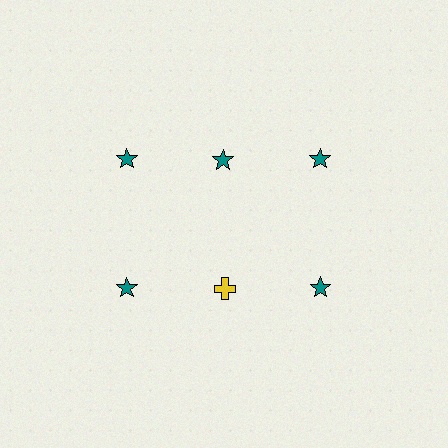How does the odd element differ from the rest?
It differs in both color (yellow instead of teal) and shape (cross instead of star).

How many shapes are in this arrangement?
There are 6 shapes arranged in a grid pattern.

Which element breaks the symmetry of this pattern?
The yellow cross in the second row, second from left column breaks the symmetry. All other shapes are teal stars.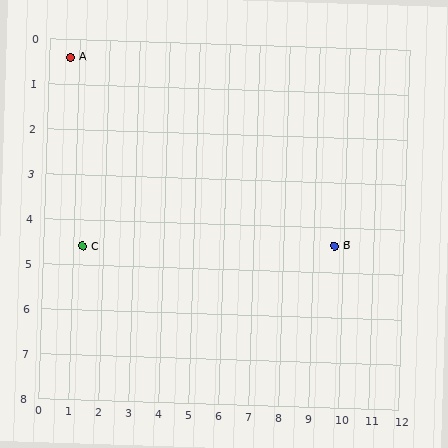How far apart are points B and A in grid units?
Points B and A are about 9.8 grid units apart.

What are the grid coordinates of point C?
Point C is at approximately (1.3, 4.6).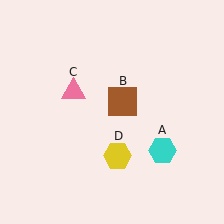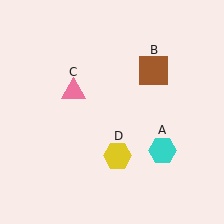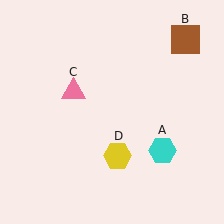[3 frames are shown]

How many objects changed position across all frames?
1 object changed position: brown square (object B).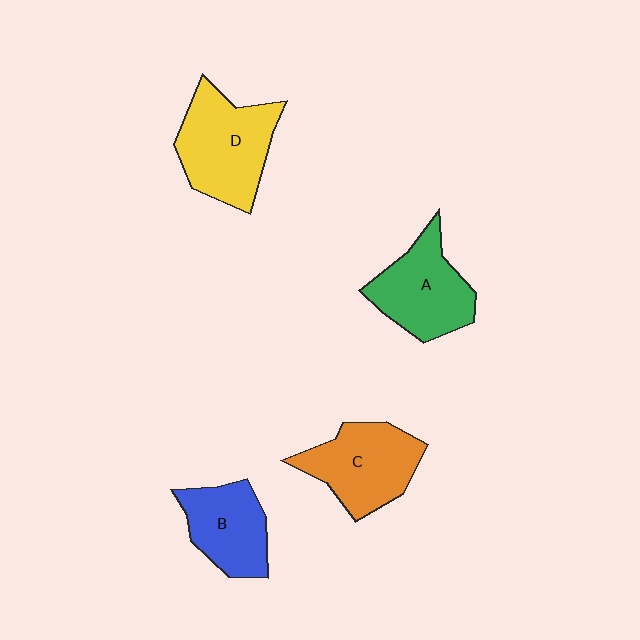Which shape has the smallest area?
Shape B (blue).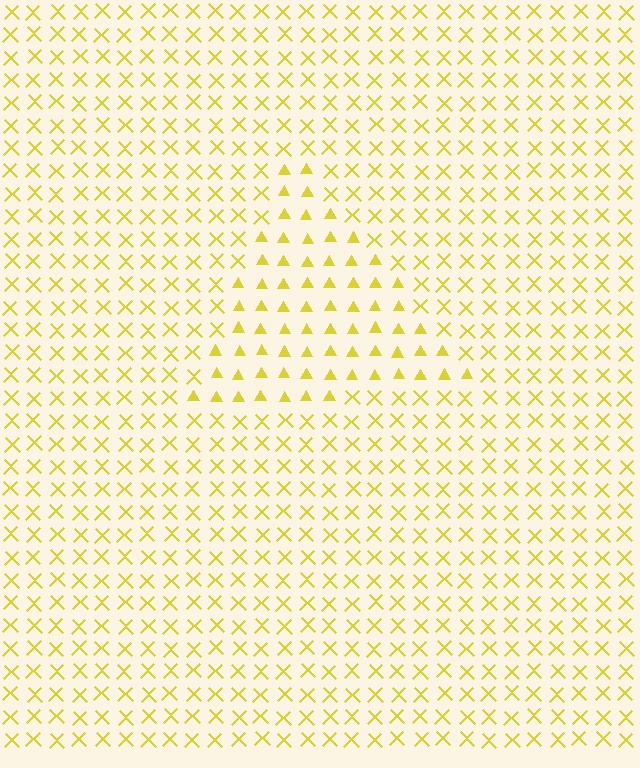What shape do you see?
I see a triangle.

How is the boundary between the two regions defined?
The boundary is defined by a change in element shape: triangles inside vs. X marks outside. All elements share the same color and spacing.